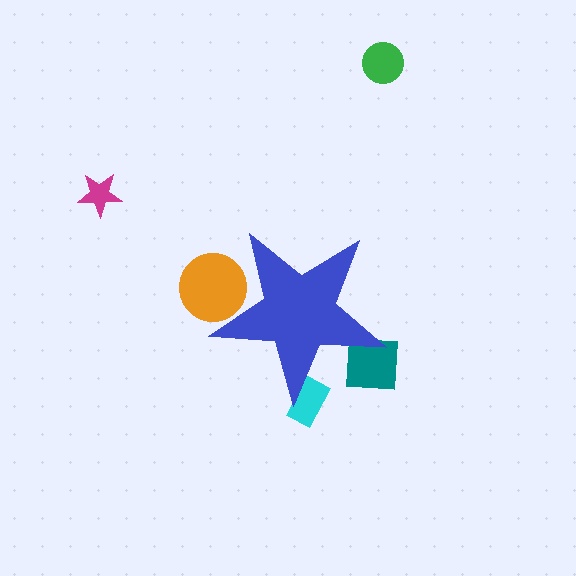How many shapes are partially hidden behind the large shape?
3 shapes are partially hidden.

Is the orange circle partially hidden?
Yes, the orange circle is partially hidden behind the blue star.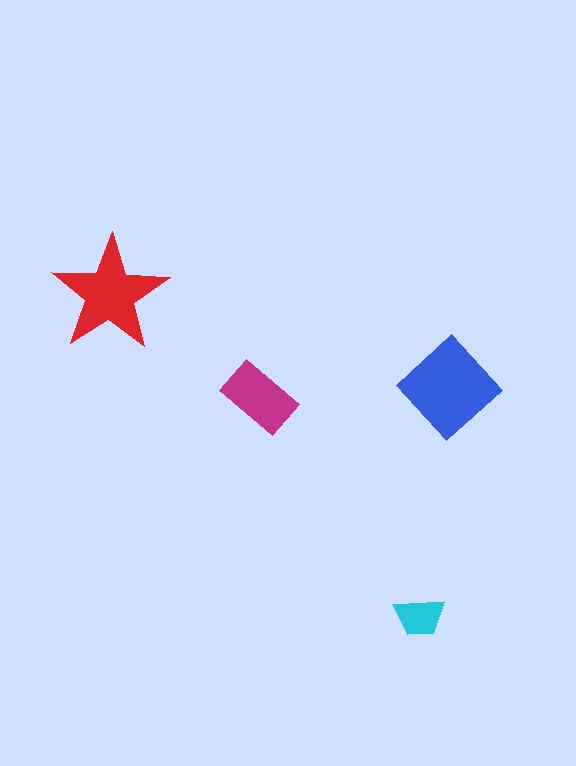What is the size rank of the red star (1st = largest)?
2nd.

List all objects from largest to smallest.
The blue diamond, the red star, the magenta rectangle, the cyan trapezoid.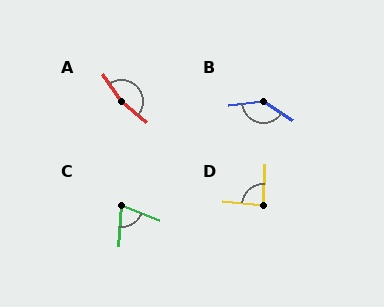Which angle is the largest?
A, at approximately 161 degrees.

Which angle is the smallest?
C, at approximately 72 degrees.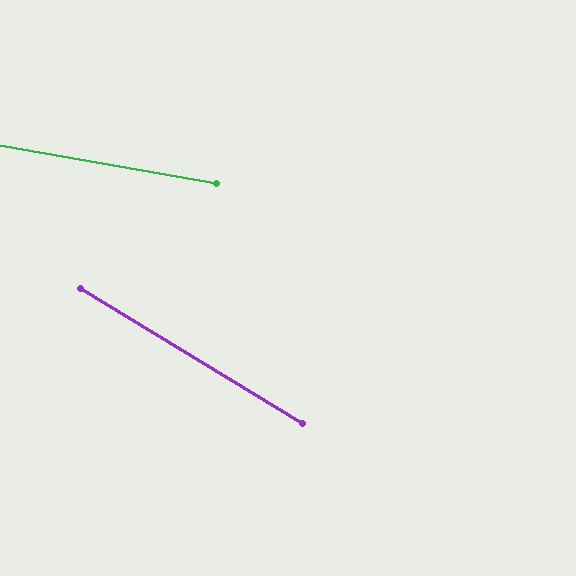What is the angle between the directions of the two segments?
Approximately 21 degrees.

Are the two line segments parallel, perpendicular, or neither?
Neither parallel nor perpendicular — they differ by about 21°.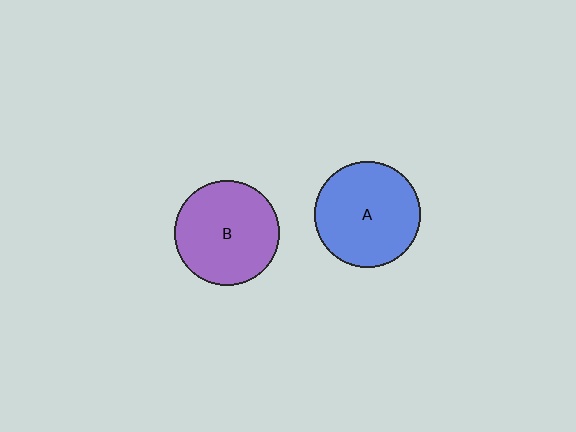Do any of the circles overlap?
No, none of the circles overlap.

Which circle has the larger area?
Circle A (blue).